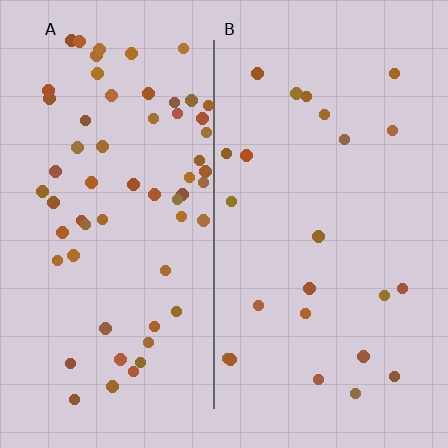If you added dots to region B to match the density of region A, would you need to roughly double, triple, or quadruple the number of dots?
Approximately triple.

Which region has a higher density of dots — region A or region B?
A (the left).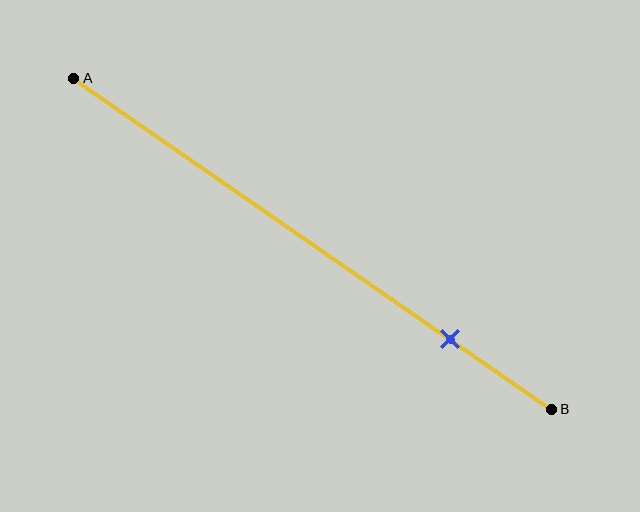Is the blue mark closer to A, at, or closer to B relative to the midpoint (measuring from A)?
The blue mark is closer to point B than the midpoint of segment AB.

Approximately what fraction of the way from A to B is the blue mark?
The blue mark is approximately 80% of the way from A to B.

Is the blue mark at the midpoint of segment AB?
No, the mark is at about 80% from A, not at the 50% midpoint.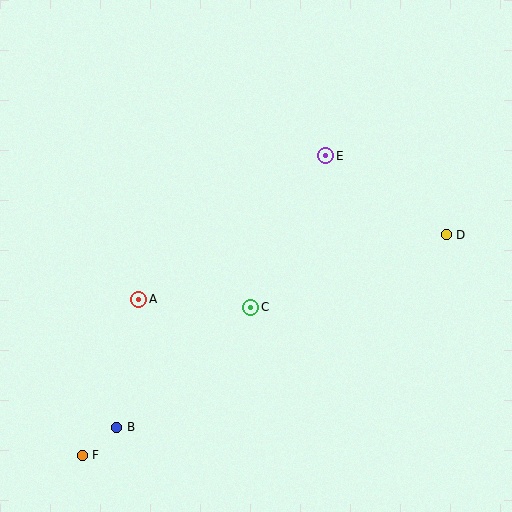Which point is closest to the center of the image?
Point C at (251, 307) is closest to the center.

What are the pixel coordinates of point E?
Point E is at (326, 156).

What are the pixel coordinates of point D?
Point D is at (446, 235).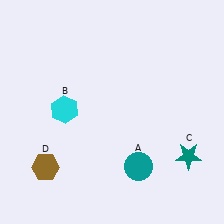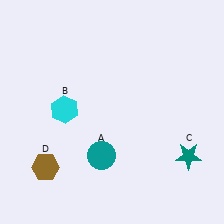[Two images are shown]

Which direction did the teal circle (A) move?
The teal circle (A) moved left.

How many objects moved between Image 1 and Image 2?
1 object moved between the two images.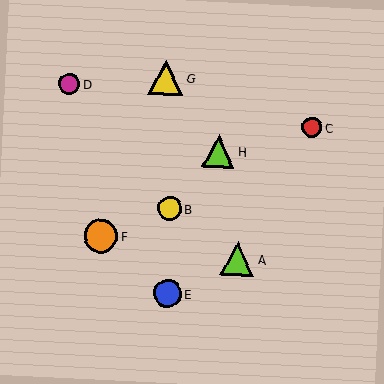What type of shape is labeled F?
Shape F is an orange circle.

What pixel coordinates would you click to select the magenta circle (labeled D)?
Click at (69, 84) to select the magenta circle D.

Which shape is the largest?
The yellow triangle (labeled G) is the largest.